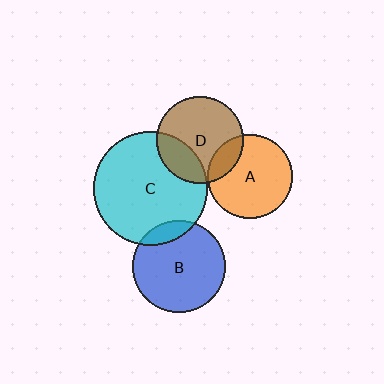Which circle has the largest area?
Circle C (cyan).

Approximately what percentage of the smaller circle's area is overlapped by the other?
Approximately 25%.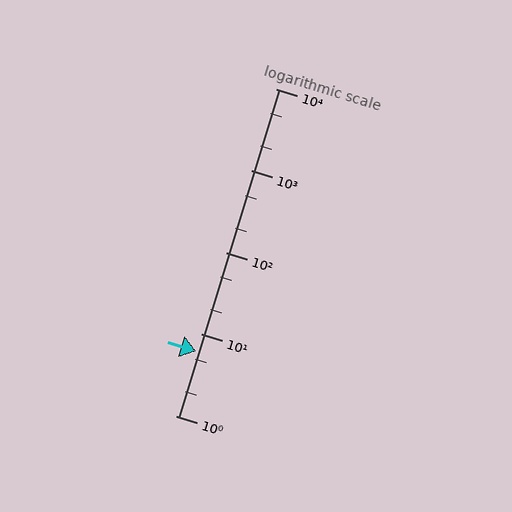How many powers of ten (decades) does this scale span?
The scale spans 4 decades, from 1 to 10000.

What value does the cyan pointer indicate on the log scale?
The pointer indicates approximately 6.1.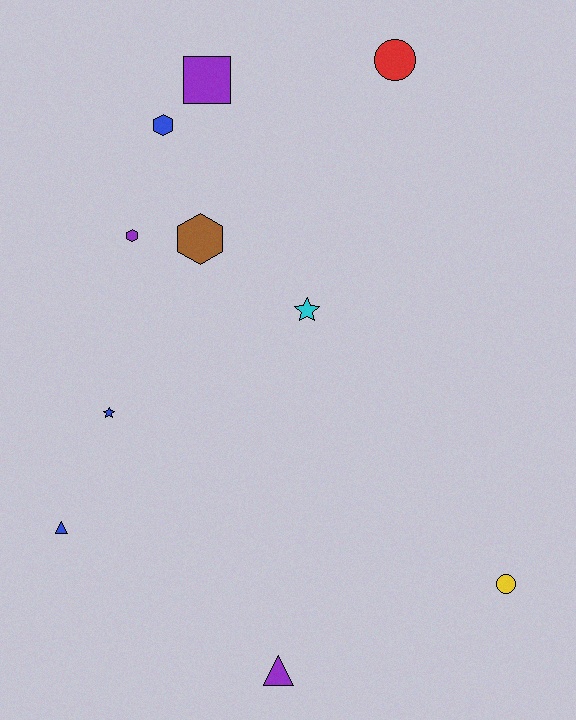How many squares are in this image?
There is 1 square.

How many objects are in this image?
There are 10 objects.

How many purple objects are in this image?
There are 3 purple objects.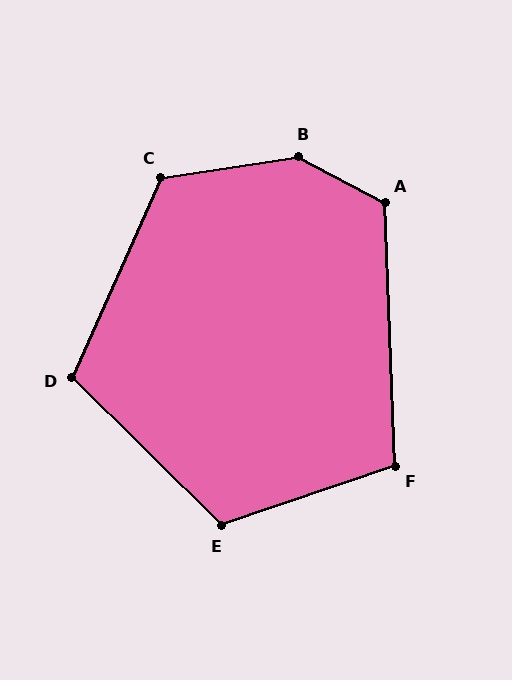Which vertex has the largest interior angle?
B, at approximately 143 degrees.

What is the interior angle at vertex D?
Approximately 111 degrees (obtuse).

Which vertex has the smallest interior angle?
F, at approximately 106 degrees.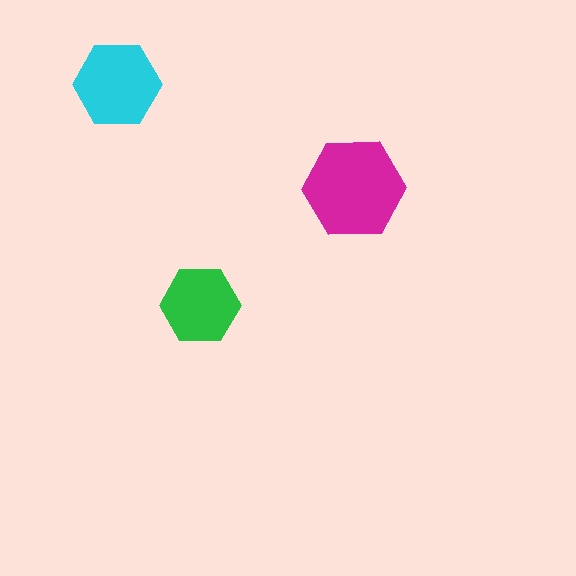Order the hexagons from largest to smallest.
the magenta one, the cyan one, the green one.